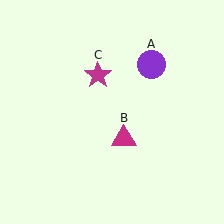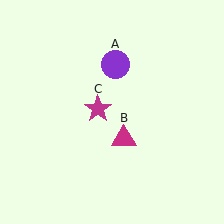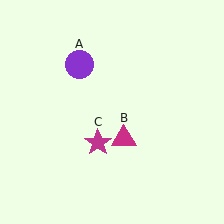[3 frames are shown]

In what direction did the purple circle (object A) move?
The purple circle (object A) moved left.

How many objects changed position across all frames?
2 objects changed position: purple circle (object A), magenta star (object C).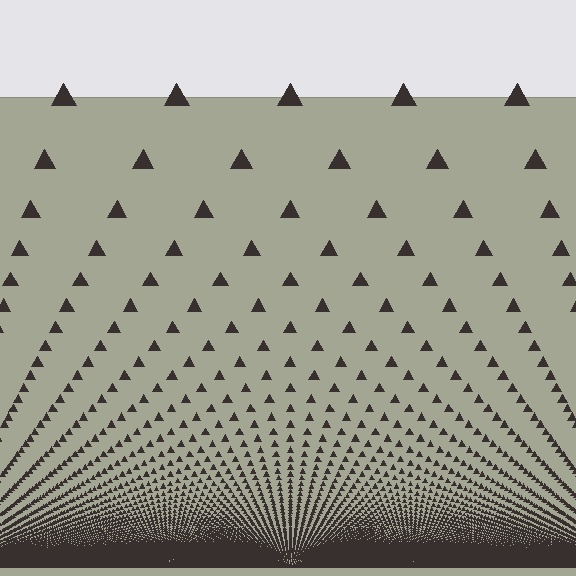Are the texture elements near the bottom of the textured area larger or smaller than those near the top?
Smaller. The gradient is inverted — elements near the bottom are smaller and denser.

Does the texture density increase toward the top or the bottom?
Density increases toward the bottom.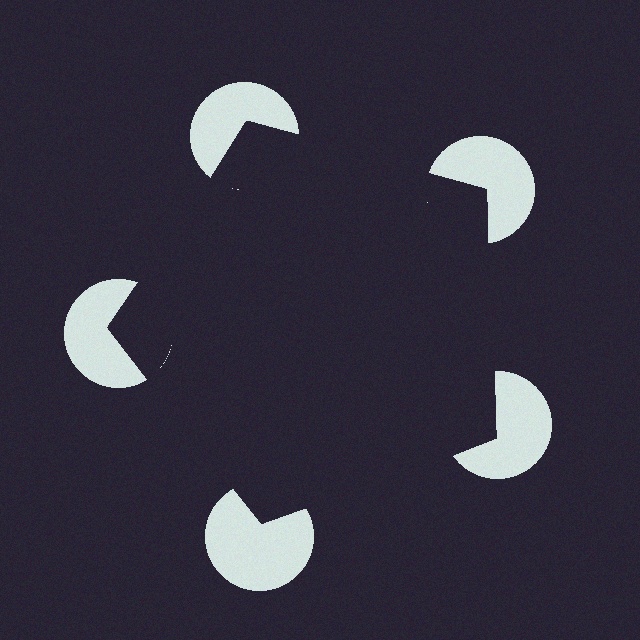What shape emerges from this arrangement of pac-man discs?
An illusory pentagon — its edges are inferred from the aligned wedge cuts in the pac-man discs, not physically drawn.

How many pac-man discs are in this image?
There are 5 — one at each vertex of the illusory pentagon.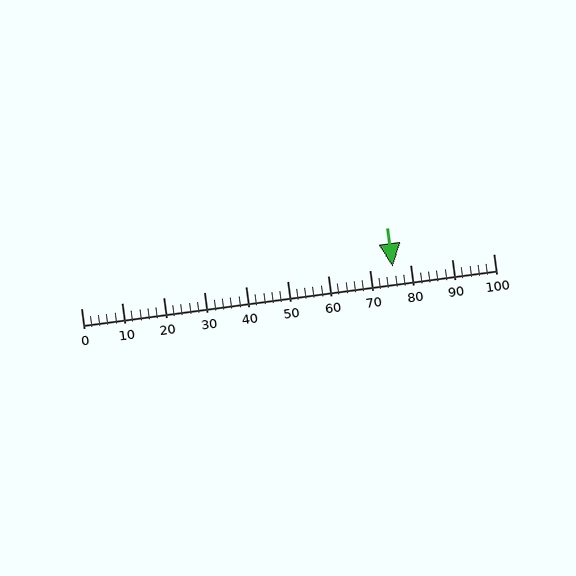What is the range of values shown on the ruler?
The ruler shows values from 0 to 100.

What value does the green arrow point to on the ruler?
The green arrow points to approximately 76.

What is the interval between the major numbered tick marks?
The major tick marks are spaced 10 units apart.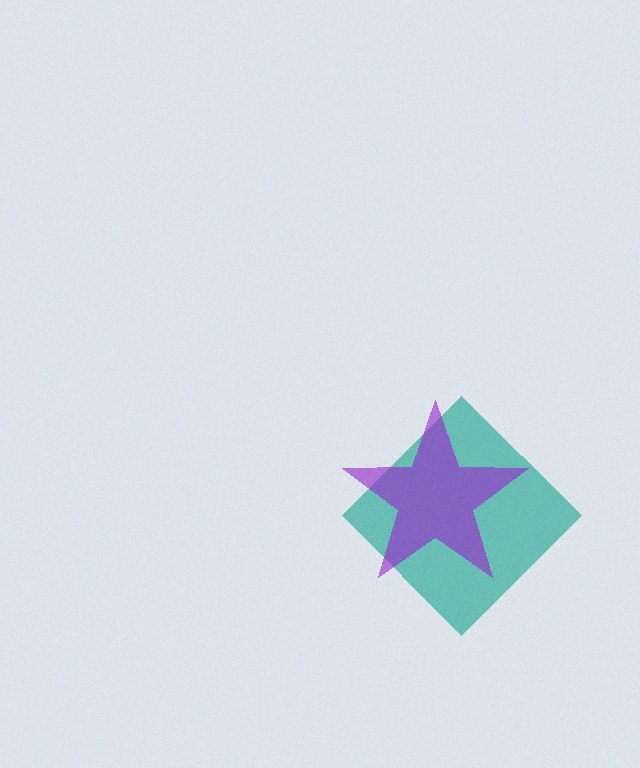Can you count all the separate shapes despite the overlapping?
Yes, there are 2 separate shapes.